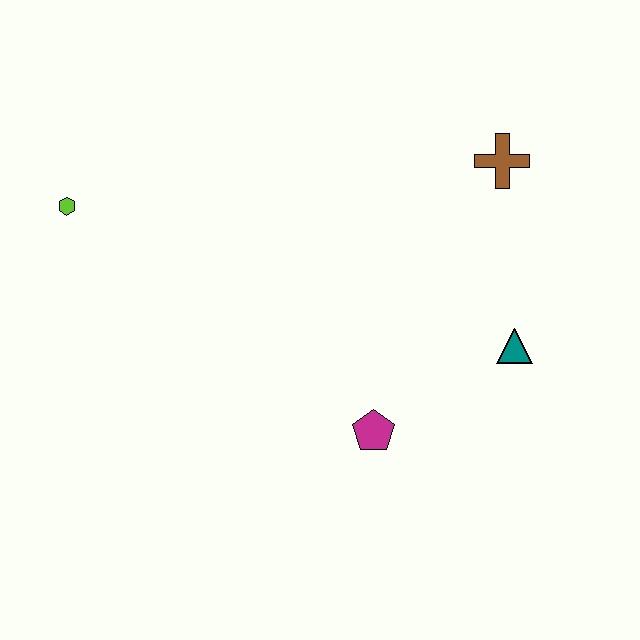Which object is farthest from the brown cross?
The lime hexagon is farthest from the brown cross.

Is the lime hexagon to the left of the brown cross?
Yes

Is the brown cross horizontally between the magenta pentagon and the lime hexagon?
No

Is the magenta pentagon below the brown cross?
Yes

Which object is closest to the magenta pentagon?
The teal triangle is closest to the magenta pentagon.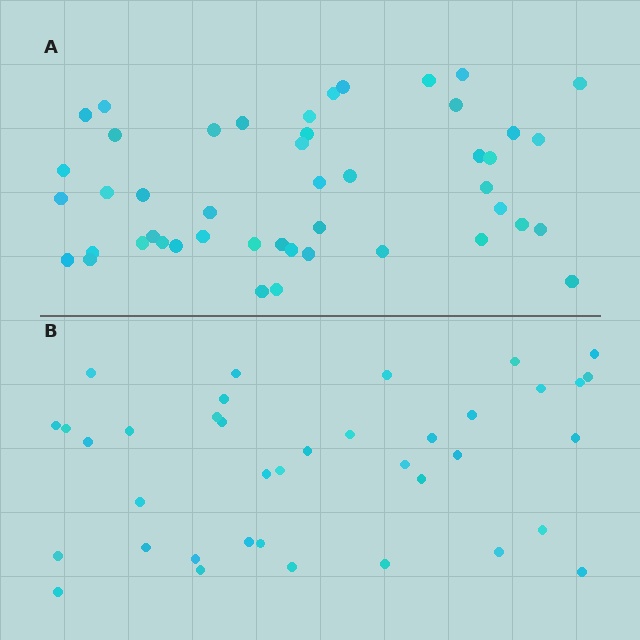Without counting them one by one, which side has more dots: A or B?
Region A (the top region) has more dots.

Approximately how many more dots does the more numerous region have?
Region A has roughly 8 or so more dots than region B.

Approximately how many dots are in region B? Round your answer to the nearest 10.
About 40 dots. (The exact count is 38, which rounds to 40.)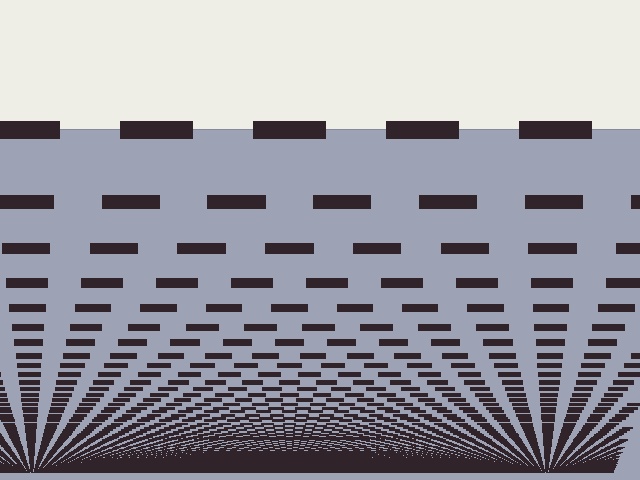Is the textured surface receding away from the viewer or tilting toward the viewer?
The surface appears to tilt toward the viewer. Texture elements get larger and sparser toward the top.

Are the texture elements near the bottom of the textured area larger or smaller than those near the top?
Smaller. The gradient is inverted — elements near the bottom are smaller and denser.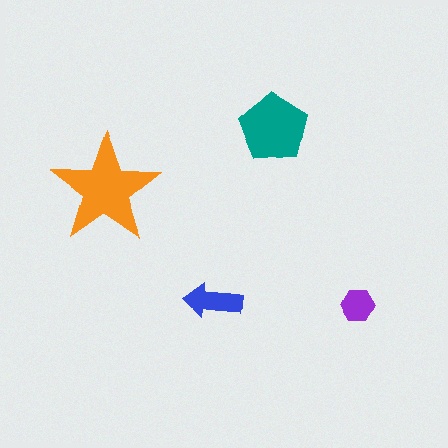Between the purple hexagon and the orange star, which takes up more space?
The orange star.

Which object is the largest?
The orange star.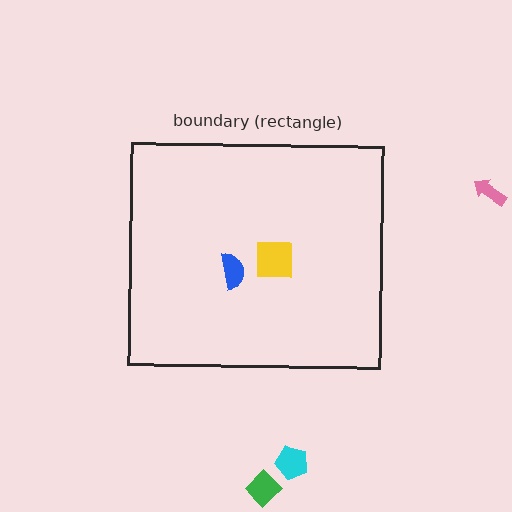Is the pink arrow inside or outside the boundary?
Outside.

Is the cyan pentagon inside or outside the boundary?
Outside.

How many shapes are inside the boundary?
2 inside, 3 outside.